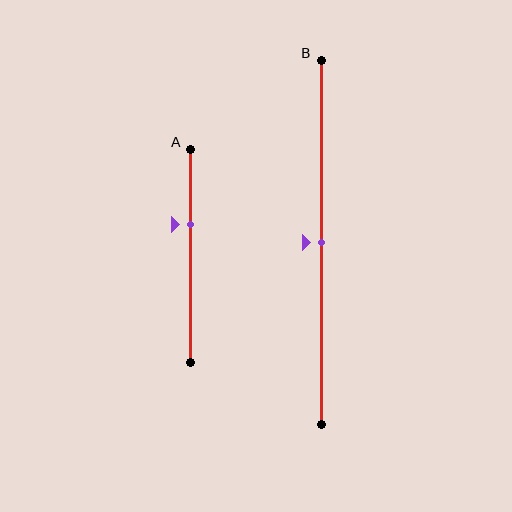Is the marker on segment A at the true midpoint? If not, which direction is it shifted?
No, the marker on segment A is shifted upward by about 15% of the segment length.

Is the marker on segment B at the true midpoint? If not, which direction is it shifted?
Yes, the marker on segment B is at the true midpoint.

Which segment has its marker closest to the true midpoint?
Segment B has its marker closest to the true midpoint.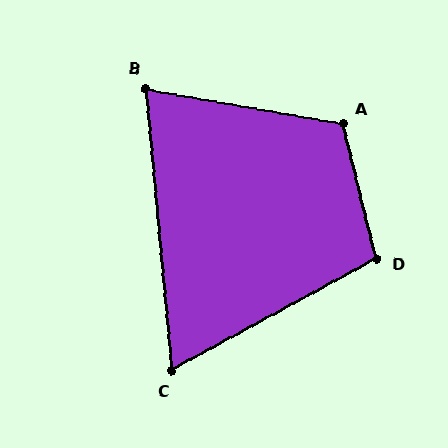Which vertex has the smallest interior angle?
C, at approximately 67 degrees.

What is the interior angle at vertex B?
Approximately 75 degrees (acute).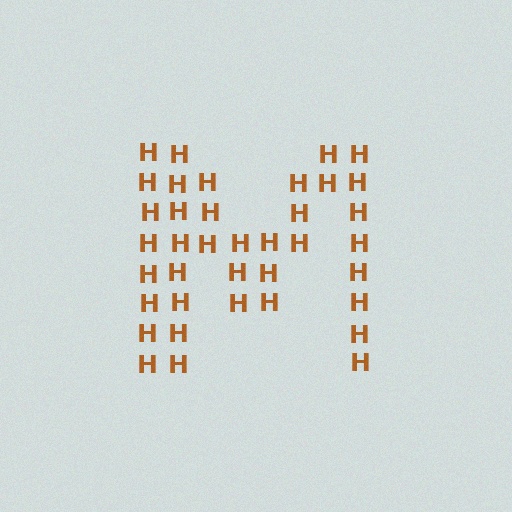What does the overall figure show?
The overall figure shows the letter M.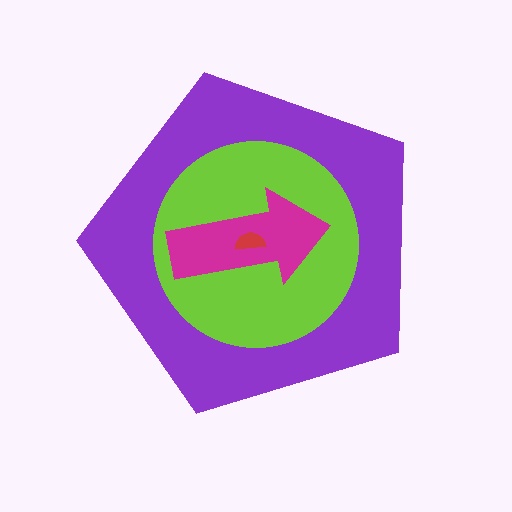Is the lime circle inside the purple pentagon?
Yes.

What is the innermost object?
The red semicircle.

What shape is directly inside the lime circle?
The magenta arrow.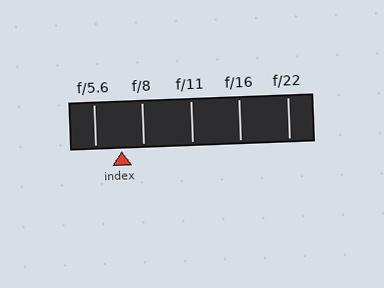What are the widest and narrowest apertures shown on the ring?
The widest aperture shown is f/5.6 and the narrowest is f/22.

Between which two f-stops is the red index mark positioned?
The index mark is between f/5.6 and f/8.